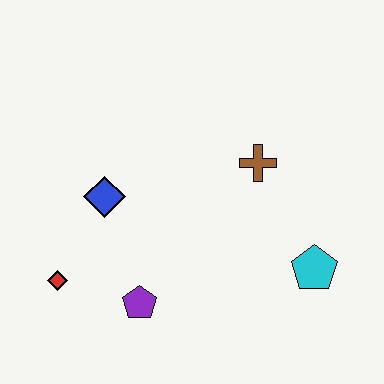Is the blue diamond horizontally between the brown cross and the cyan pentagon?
No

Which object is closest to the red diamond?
The purple pentagon is closest to the red diamond.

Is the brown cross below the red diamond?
No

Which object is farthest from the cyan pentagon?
The red diamond is farthest from the cyan pentagon.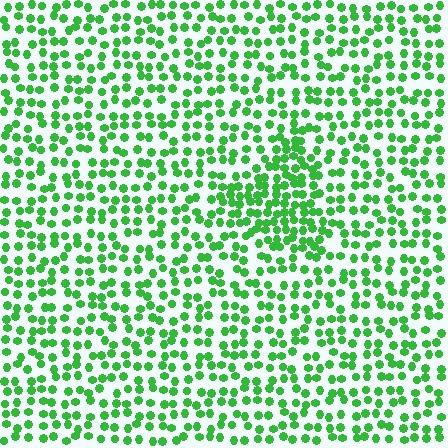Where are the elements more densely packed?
The elements are more densely packed inside the triangle boundary.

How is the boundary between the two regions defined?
The boundary is defined by a change in element density (approximately 1.8x ratio). All elements are the same color, size, and shape.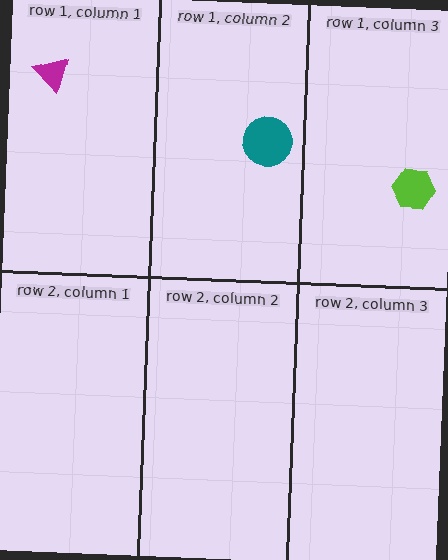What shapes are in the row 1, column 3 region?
The lime hexagon.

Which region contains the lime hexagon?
The row 1, column 3 region.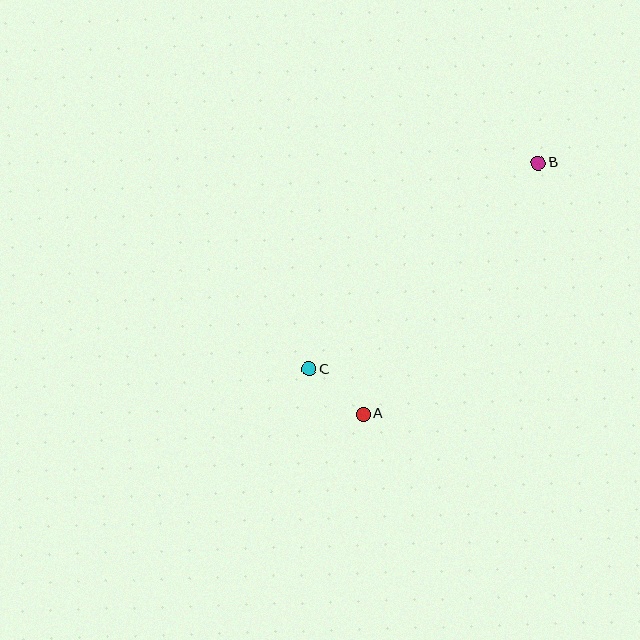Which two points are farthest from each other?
Points B and C are farthest from each other.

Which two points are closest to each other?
Points A and C are closest to each other.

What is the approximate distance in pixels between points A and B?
The distance between A and B is approximately 307 pixels.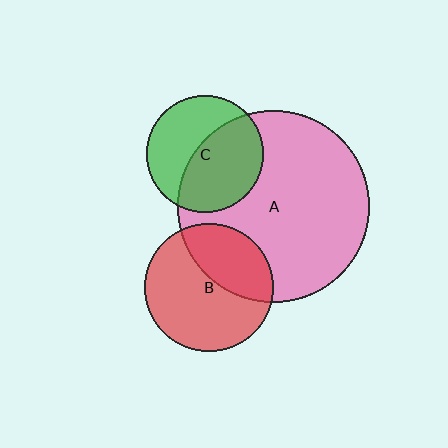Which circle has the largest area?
Circle A (pink).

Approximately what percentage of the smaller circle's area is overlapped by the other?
Approximately 35%.